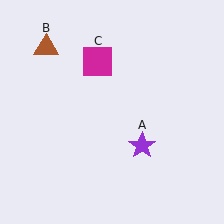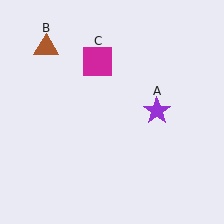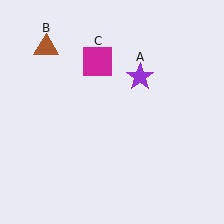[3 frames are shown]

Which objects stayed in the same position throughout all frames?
Brown triangle (object B) and magenta square (object C) remained stationary.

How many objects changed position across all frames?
1 object changed position: purple star (object A).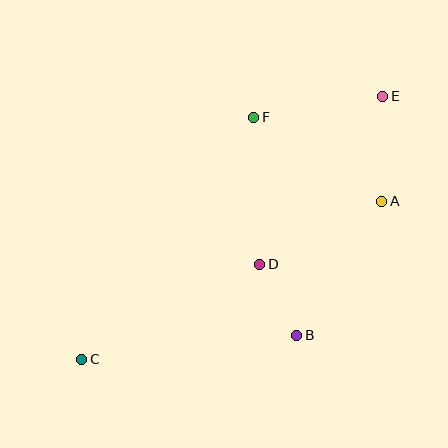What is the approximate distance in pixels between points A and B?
The distance between A and B is approximately 159 pixels.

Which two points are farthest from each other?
Points C and E are farthest from each other.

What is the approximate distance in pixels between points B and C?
The distance between B and C is approximately 216 pixels.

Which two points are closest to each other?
Points B and D are closest to each other.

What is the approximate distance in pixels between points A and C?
The distance between A and C is approximately 339 pixels.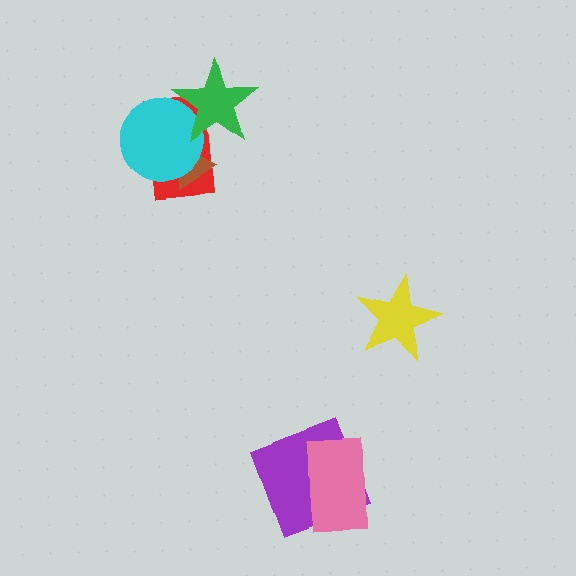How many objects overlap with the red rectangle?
3 objects overlap with the red rectangle.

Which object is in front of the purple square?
The pink rectangle is in front of the purple square.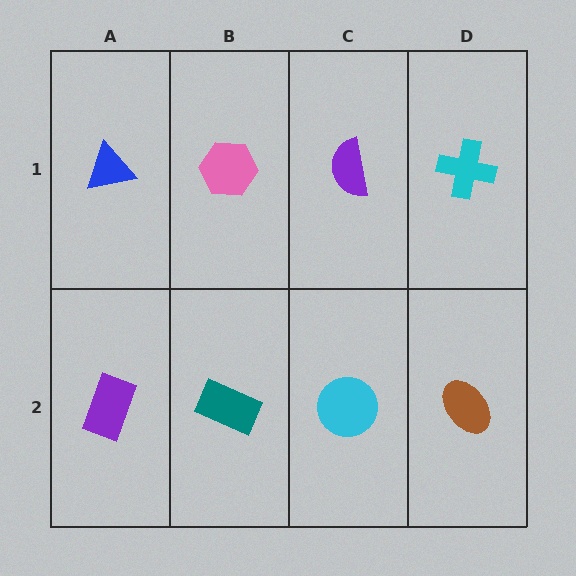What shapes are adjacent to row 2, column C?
A purple semicircle (row 1, column C), a teal rectangle (row 2, column B), a brown ellipse (row 2, column D).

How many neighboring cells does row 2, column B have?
3.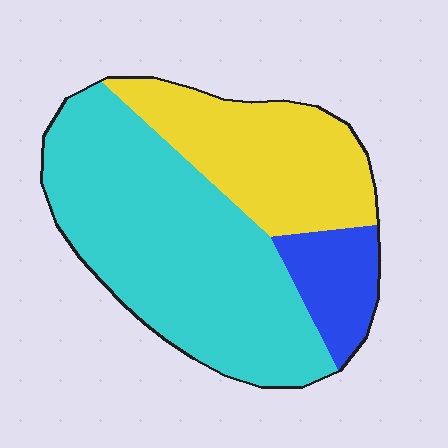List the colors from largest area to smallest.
From largest to smallest: cyan, yellow, blue.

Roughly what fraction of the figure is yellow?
Yellow covers roughly 30% of the figure.